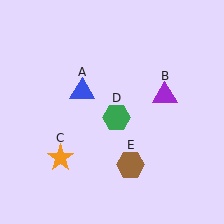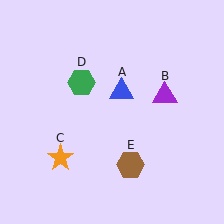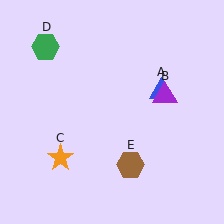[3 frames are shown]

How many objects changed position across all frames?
2 objects changed position: blue triangle (object A), green hexagon (object D).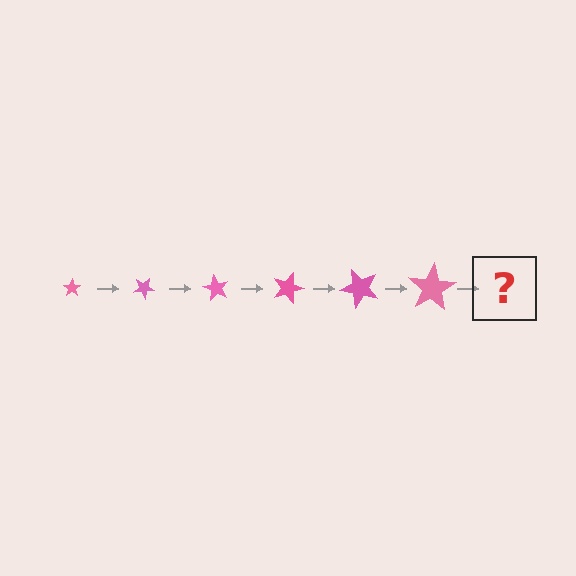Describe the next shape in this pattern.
It should be a star, larger than the previous one and rotated 180 degrees from the start.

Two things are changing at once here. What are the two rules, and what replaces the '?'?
The two rules are that the star grows larger each step and it rotates 30 degrees each step. The '?' should be a star, larger than the previous one and rotated 180 degrees from the start.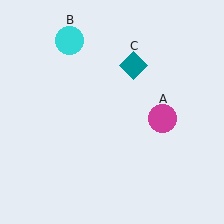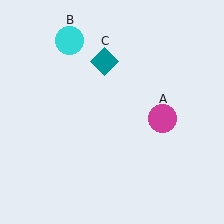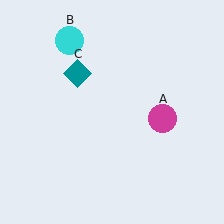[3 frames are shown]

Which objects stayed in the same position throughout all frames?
Magenta circle (object A) and cyan circle (object B) remained stationary.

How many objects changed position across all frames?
1 object changed position: teal diamond (object C).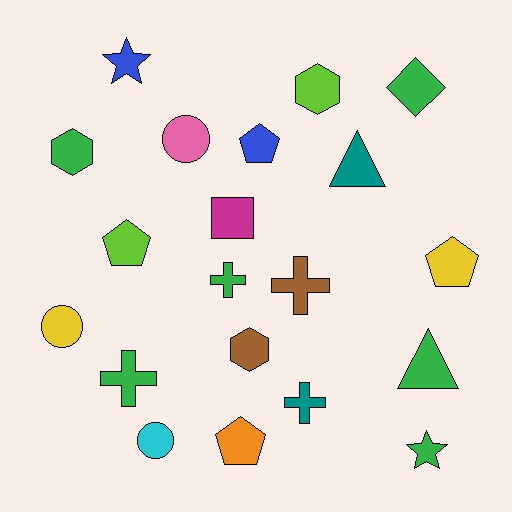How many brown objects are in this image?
There are 2 brown objects.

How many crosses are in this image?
There are 4 crosses.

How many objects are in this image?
There are 20 objects.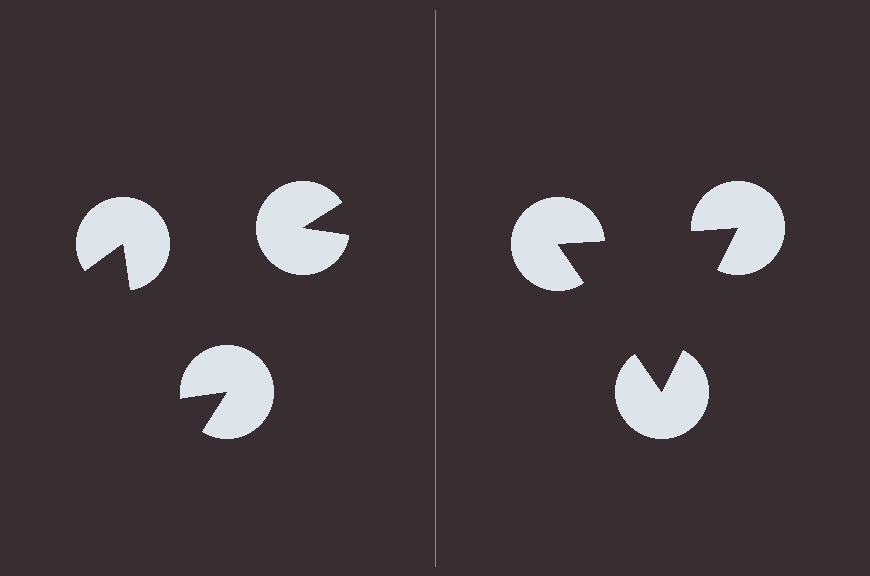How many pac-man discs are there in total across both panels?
6 — 3 on each side.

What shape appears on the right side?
An illusory triangle.